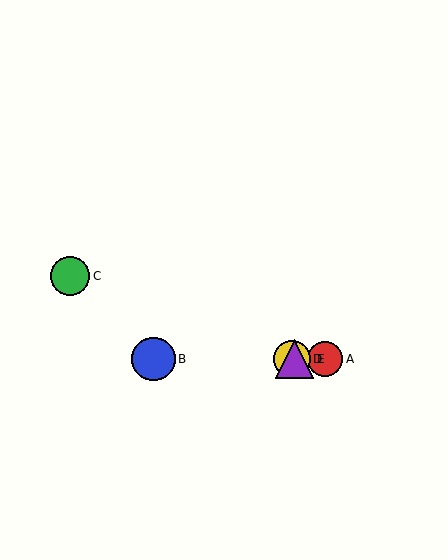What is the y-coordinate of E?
Object E is at y≈359.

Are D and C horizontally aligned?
No, D is at y≈359 and C is at y≈276.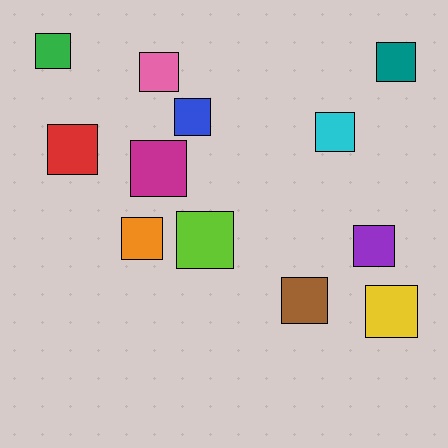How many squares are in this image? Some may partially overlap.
There are 12 squares.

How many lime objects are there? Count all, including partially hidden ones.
There is 1 lime object.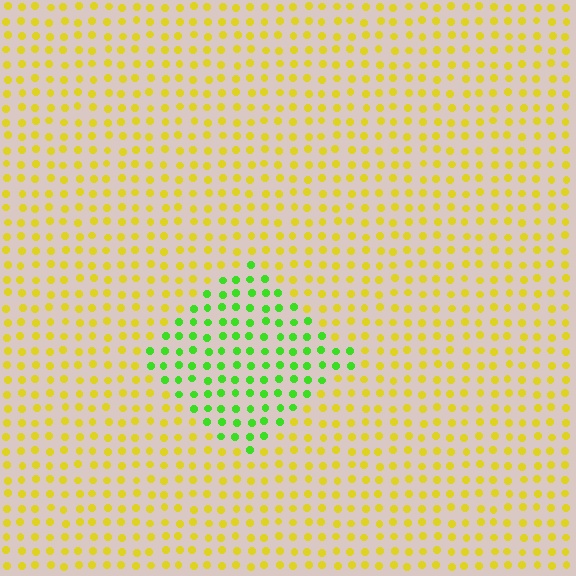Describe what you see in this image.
The image is filled with small yellow elements in a uniform arrangement. A diamond-shaped region is visible where the elements are tinted to a slightly different hue, forming a subtle color boundary.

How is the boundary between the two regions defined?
The boundary is defined purely by a slight shift in hue (about 56 degrees). Spacing, size, and orientation are identical on both sides.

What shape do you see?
I see a diamond.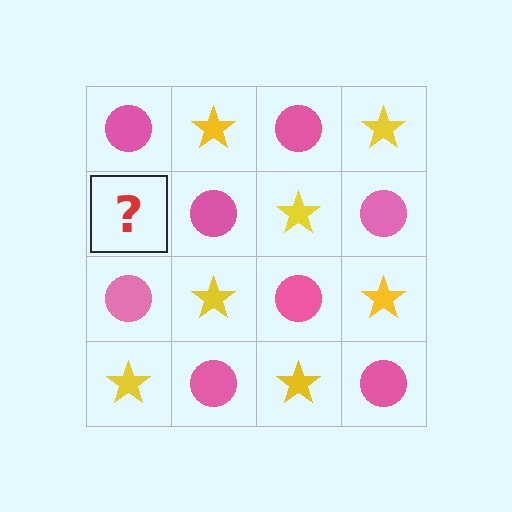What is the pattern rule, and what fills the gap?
The rule is that it alternates pink circle and yellow star in a checkerboard pattern. The gap should be filled with a yellow star.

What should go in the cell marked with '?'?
The missing cell should contain a yellow star.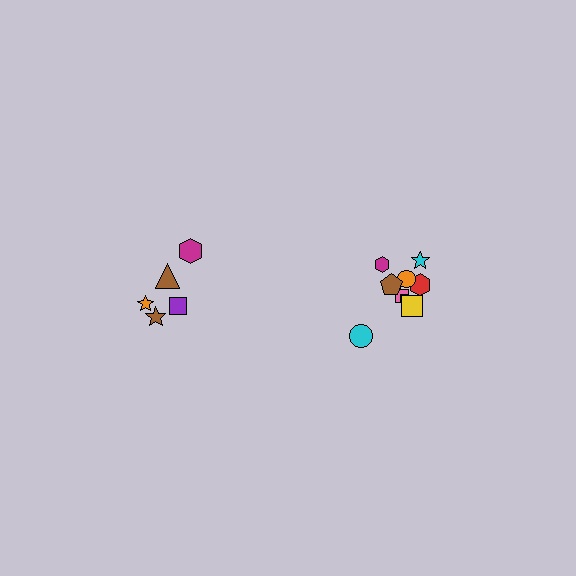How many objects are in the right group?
There are 8 objects.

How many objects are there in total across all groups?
There are 13 objects.